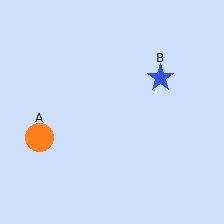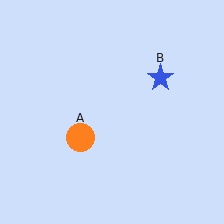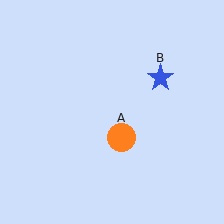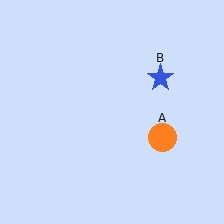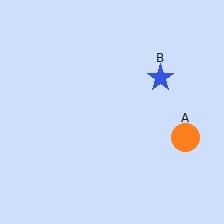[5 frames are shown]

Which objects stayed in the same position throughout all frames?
Blue star (object B) remained stationary.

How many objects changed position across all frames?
1 object changed position: orange circle (object A).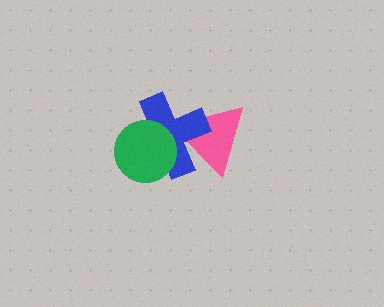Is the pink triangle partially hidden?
Yes, it is partially covered by another shape.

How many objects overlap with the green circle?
1 object overlaps with the green circle.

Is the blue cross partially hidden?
Yes, it is partially covered by another shape.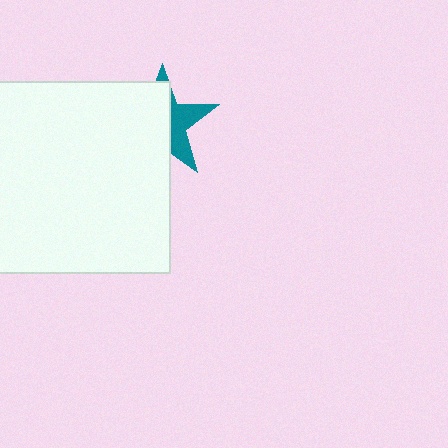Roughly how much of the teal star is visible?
A small part of it is visible (roughly 37%).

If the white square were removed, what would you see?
You would see the complete teal star.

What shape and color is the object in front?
The object in front is a white square.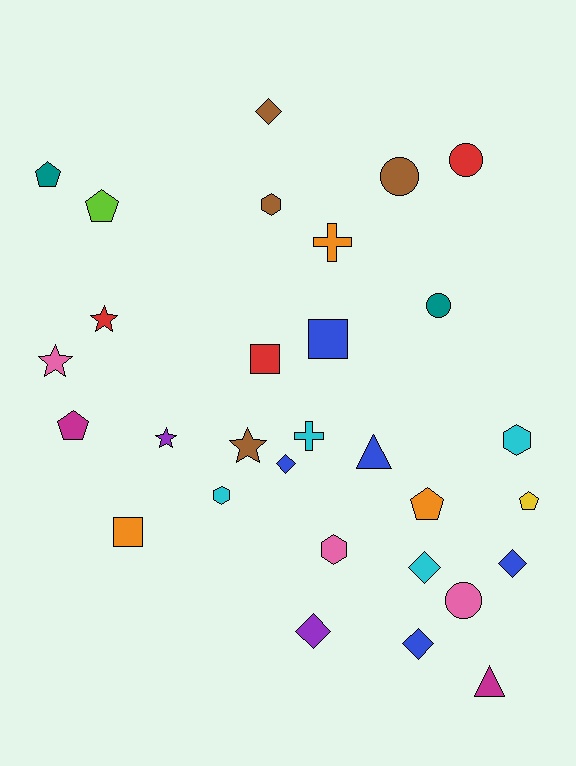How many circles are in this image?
There are 4 circles.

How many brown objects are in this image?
There are 4 brown objects.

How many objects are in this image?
There are 30 objects.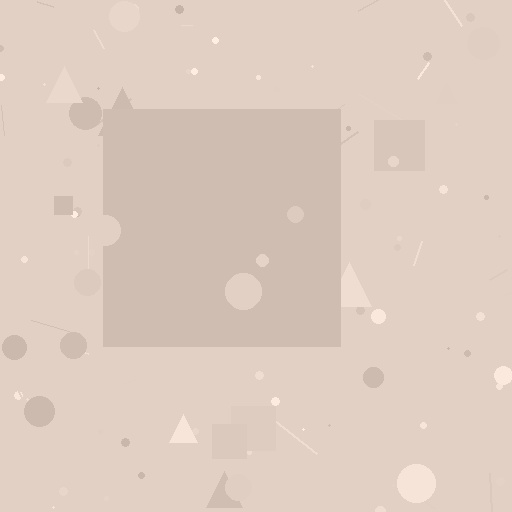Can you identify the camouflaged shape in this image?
The camouflaged shape is a square.